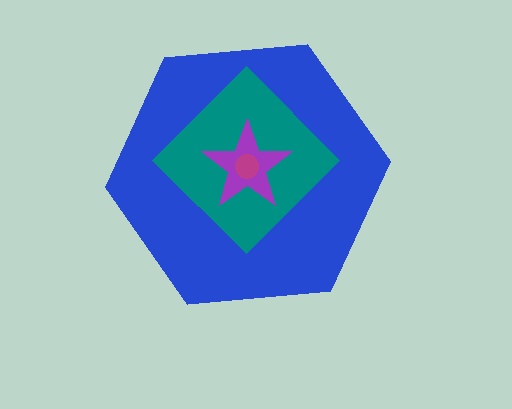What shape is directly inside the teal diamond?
The purple star.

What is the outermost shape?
The blue hexagon.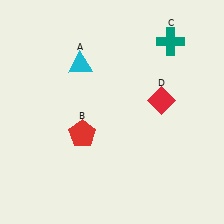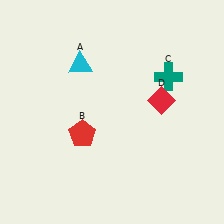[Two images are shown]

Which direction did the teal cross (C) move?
The teal cross (C) moved down.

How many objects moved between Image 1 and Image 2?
1 object moved between the two images.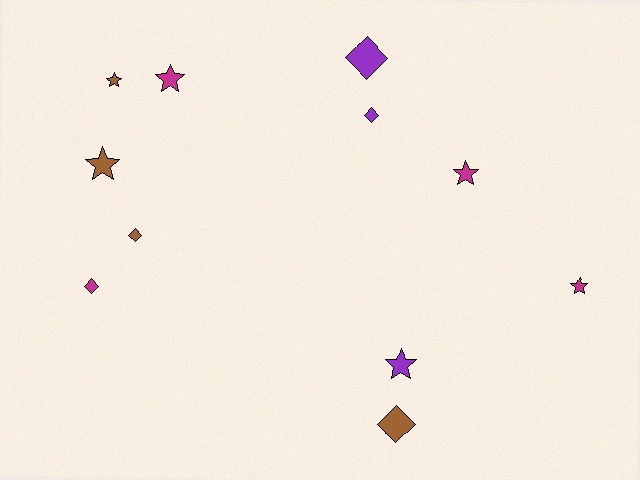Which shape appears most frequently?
Star, with 6 objects.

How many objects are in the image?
There are 11 objects.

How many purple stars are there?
There is 1 purple star.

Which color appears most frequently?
Magenta, with 4 objects.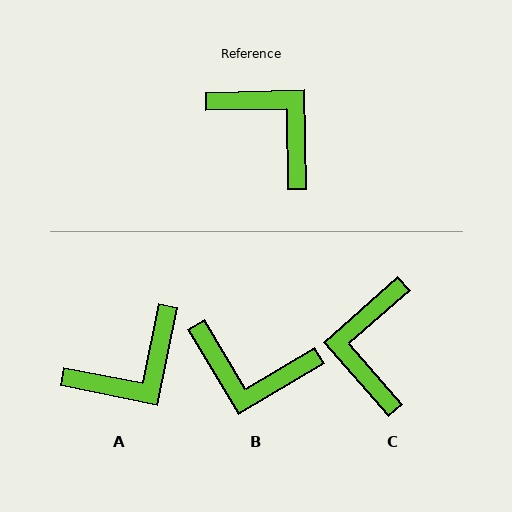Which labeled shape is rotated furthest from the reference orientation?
B, about 150 degrees away.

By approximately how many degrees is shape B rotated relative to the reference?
Approximately 150 degrees clockwise.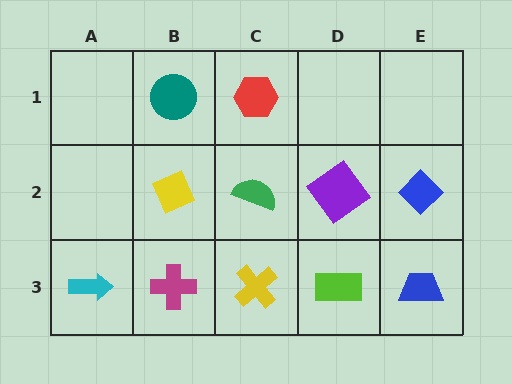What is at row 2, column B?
A yellow diamond.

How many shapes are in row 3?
5 shapes.